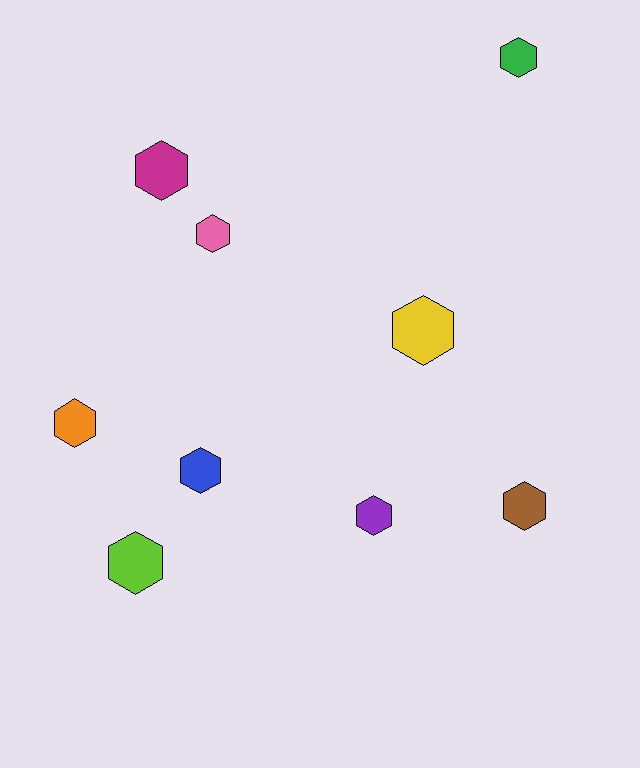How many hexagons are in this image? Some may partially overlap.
There are 9 hexagons.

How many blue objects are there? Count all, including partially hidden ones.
There is 1 blue object.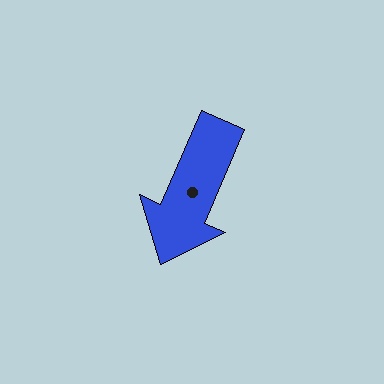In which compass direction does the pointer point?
Southwest.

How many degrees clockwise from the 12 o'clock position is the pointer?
Approximately 203 degrees.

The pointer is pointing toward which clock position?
Roughly 7 o'clock.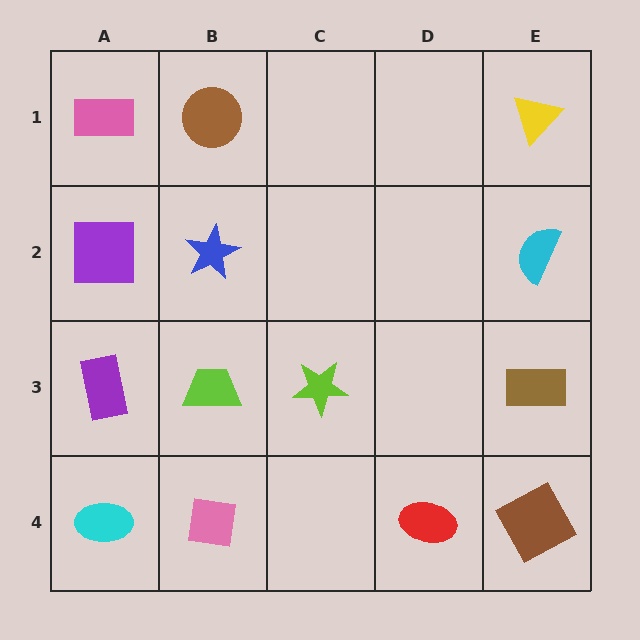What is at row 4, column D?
A red ellipse.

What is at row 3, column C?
A lime star.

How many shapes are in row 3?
4 shapes.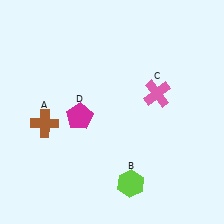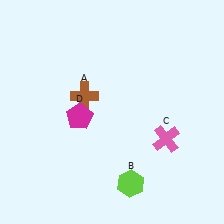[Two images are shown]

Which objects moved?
The objects that moved are: the brown cross (A), the pink cross (C).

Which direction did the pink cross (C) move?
The pink cross (C) moved down.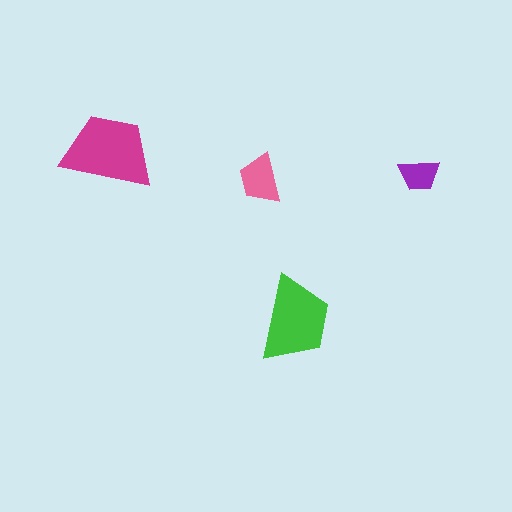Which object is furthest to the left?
The magenta trapezoid is leftmost.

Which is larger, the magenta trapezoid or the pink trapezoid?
The magenta one.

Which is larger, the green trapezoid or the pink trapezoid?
The green one.